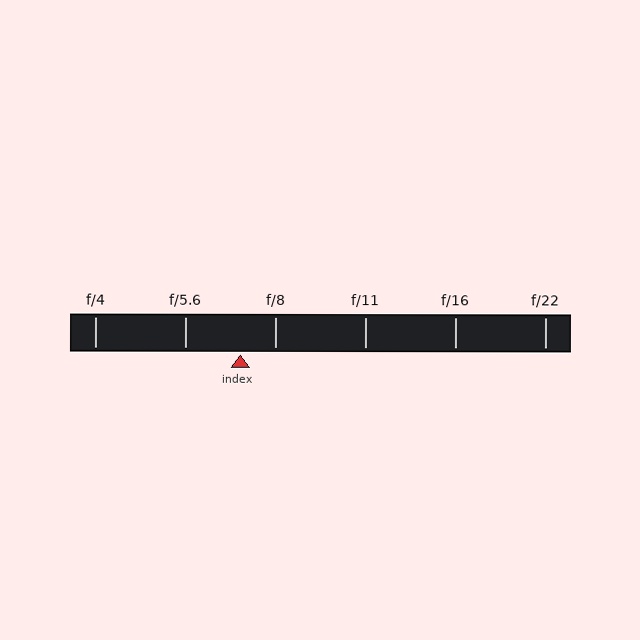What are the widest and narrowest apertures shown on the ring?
The widest aperture shown is f/4 and the narrowest is f/22.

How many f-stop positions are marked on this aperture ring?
There are 6 f-stop positions marked.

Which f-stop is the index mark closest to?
The index mark is closest to f/8.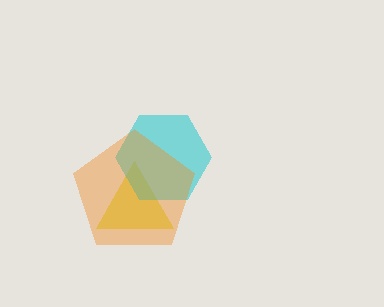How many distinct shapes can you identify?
There are 3 distinct shapes: a yellow triangle, a cyan hexagon, an orange pentagon.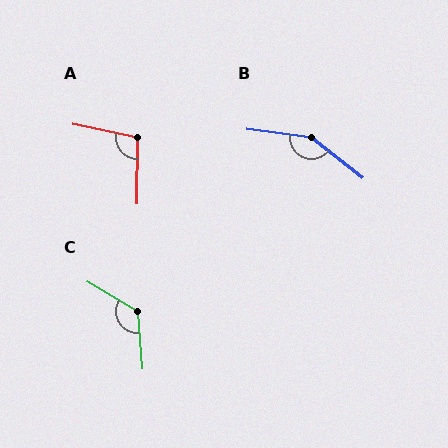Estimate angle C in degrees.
Approximately 125 degrees.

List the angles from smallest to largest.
A (102°), C (125°), B (150°).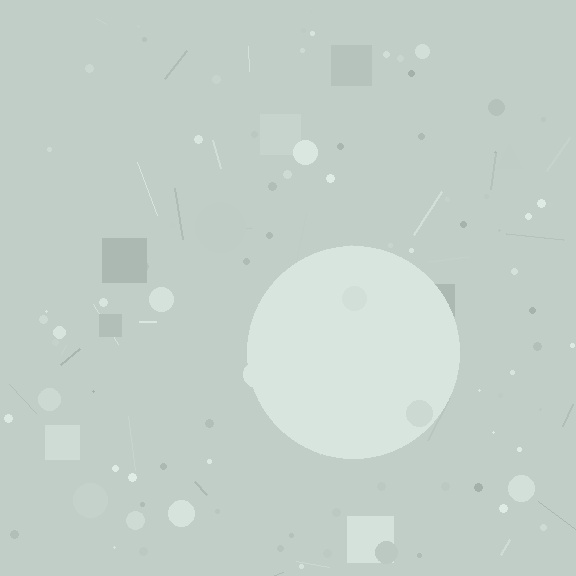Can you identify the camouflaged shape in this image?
The camouflaged shape is a circle.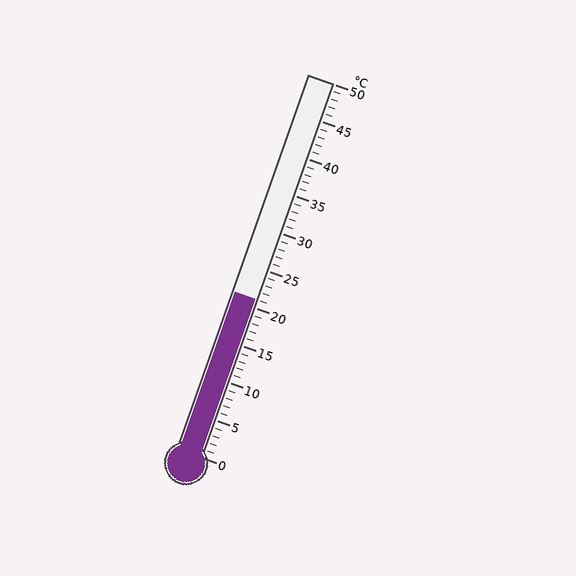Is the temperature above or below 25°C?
The temperature is below 25°C.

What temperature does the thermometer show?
The thermometer shows approximately 21°C.